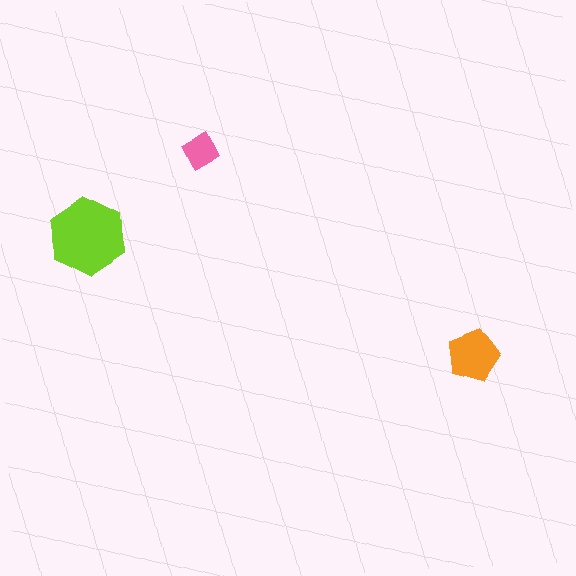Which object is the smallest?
The pink diamond.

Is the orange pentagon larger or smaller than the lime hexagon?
Smaller.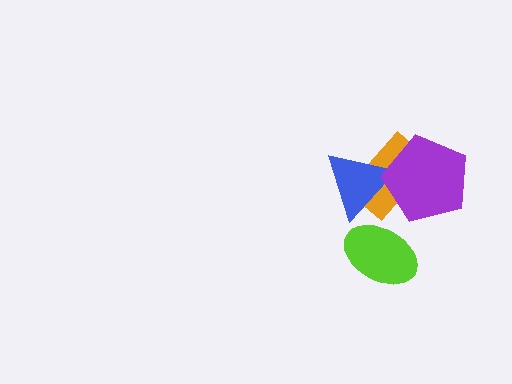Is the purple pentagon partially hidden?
No, no other shape covers it.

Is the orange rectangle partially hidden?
Yes, it is partially covered by another shape.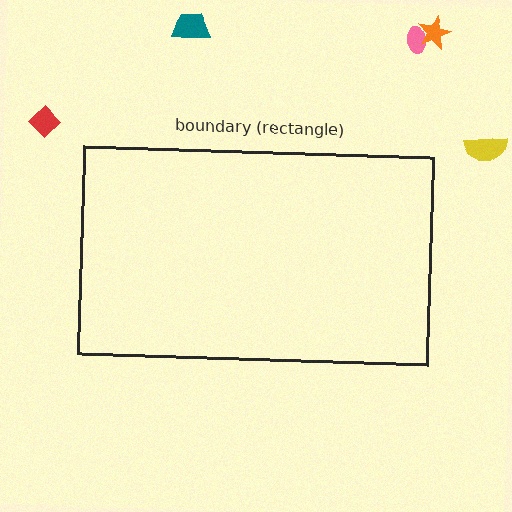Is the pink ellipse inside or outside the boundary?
Outside.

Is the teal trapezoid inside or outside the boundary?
Outside.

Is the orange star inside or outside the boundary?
Outside.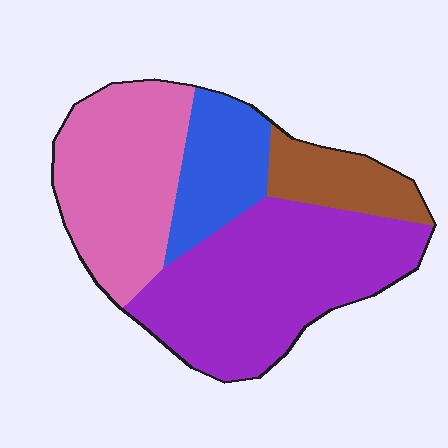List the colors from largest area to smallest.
From largest to smallest: purple, pink, blue, brown.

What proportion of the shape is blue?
Blue covers around 15% of the shape.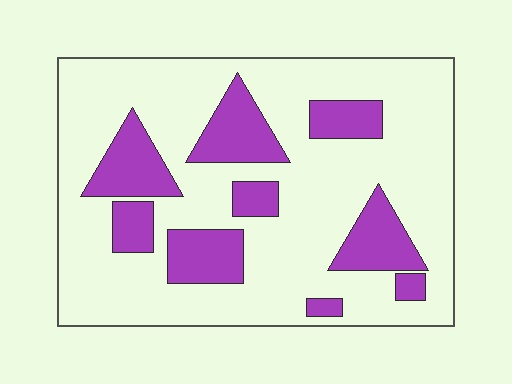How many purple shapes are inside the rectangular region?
9.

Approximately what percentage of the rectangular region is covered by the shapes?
Approximately 25%.